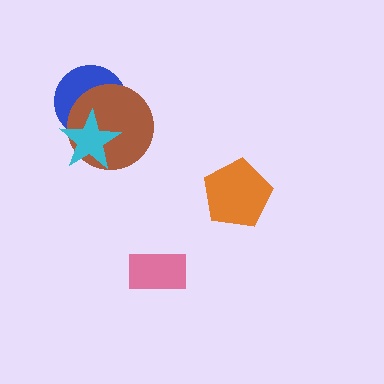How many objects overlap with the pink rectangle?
0 objects overlap with the pink rectangle.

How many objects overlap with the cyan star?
2 objects overlap with the cyan star.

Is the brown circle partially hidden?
Yes, it is partially covered by another shape.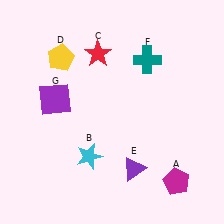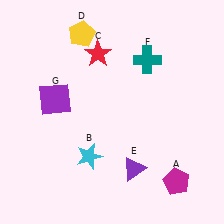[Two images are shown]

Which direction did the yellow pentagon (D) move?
The yellow pentagon (D) moved up.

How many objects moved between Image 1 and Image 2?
1 object moved between the two images.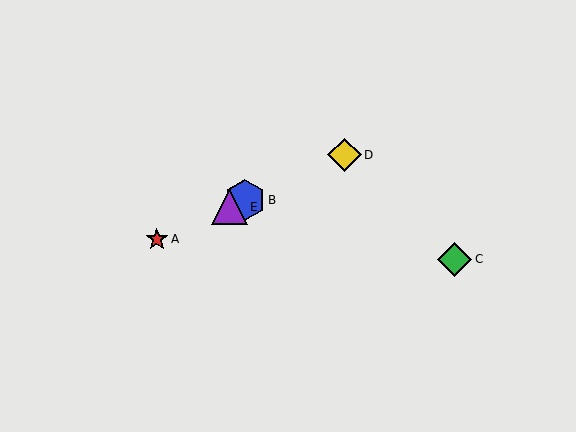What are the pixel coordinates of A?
Object A is at (157, 239).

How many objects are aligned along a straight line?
4 objects (A, B, D, E) are aligned along a straight line.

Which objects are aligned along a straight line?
Objects A, B, D, E are aligned along a straight line.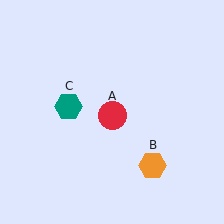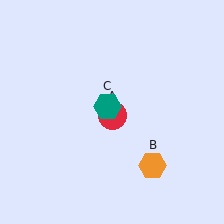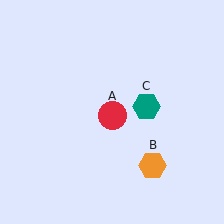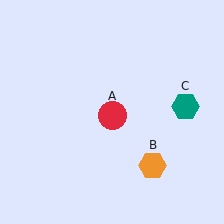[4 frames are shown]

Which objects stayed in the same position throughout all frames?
Red circle (object A) and orange hexagon (object B) remained stationary.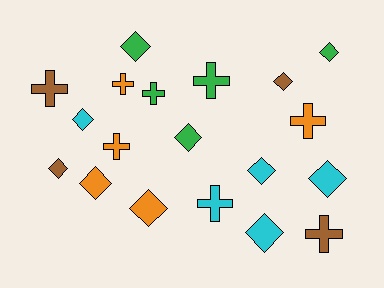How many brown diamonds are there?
There are 2 brown diamonds.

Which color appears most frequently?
Cyan, with 5 objects.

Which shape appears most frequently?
Diamond, with 11 objects.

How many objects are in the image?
There are 19 objects.